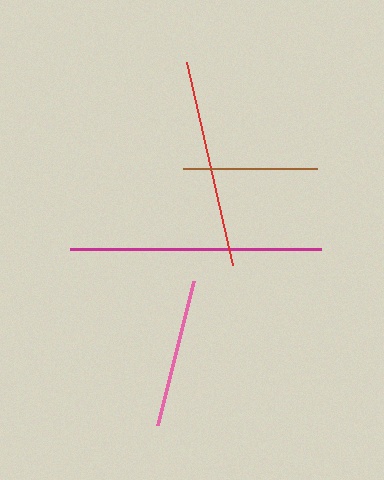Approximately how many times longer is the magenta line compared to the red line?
The magenta line is approximately 1.2 times the length of the red line.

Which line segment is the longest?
The magenta line is the longest at approximately 250 pixels.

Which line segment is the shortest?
The brown line is the shortest at approximately 134 pixels.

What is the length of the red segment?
The red segment is approximately 208 pixels long.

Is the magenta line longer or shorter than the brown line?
The magenta line is longer than the brown line.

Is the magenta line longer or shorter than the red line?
The magenta line is longer than the red line.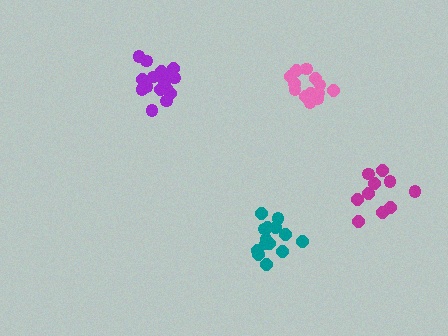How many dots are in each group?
Group 1: 13 dots, Group 2: 16 dots, Group 3: 14 dots, Group 4: 10 dots (53 total).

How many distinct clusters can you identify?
There are 4 distinct clusters.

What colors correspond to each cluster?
The clusters are colored: pink, purple, teal, magenta.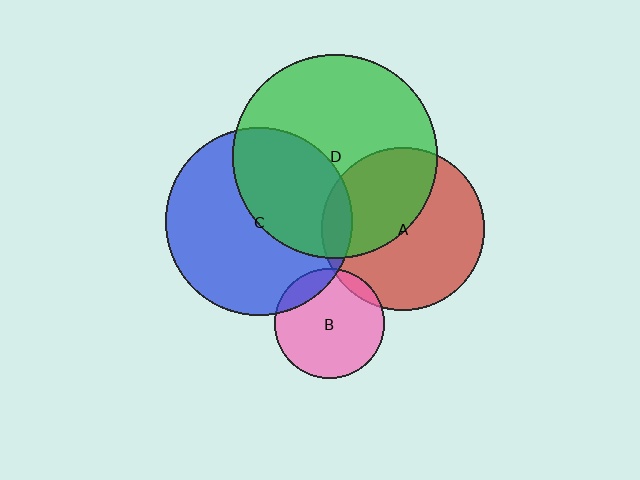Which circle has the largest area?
Circle D (green).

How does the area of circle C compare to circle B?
Approximately 2.9 times.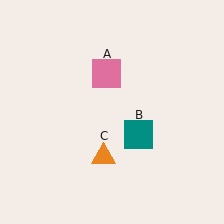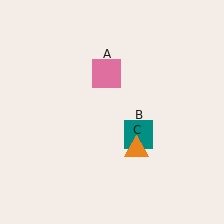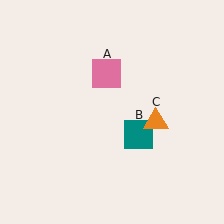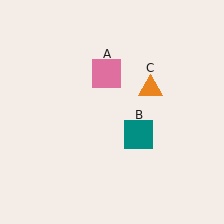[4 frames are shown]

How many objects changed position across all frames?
1 object changed position: orange triangle (object C).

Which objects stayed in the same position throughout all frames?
Pink square (object A) and teal square (object B) remained stationary.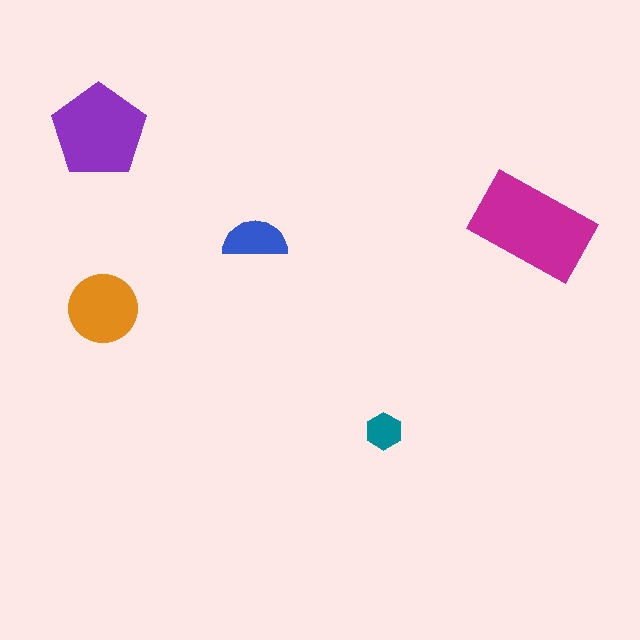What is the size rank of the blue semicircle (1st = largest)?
4th.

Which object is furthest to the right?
The magenta rectangle is rightmost.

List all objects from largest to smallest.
The magenta rectangle, the purple pentagon, the orange circle, the blue semicircle, the teal hexagon.